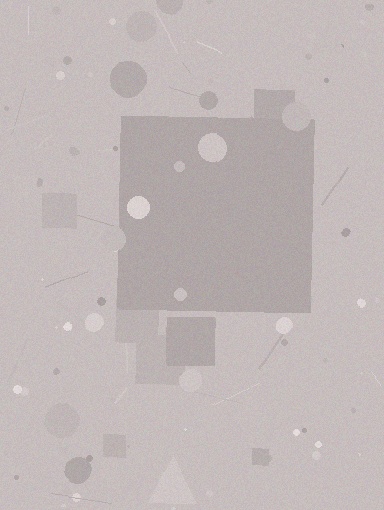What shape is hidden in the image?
A square is hidden in the image.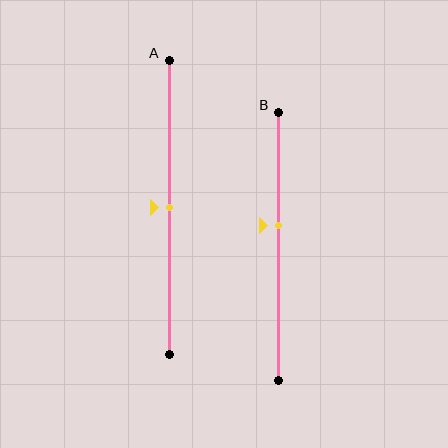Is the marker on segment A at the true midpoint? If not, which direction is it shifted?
Yes, the marker on segment A is at the true midpoint.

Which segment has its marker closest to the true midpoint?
Segment A has its marker closest to the true midpoint.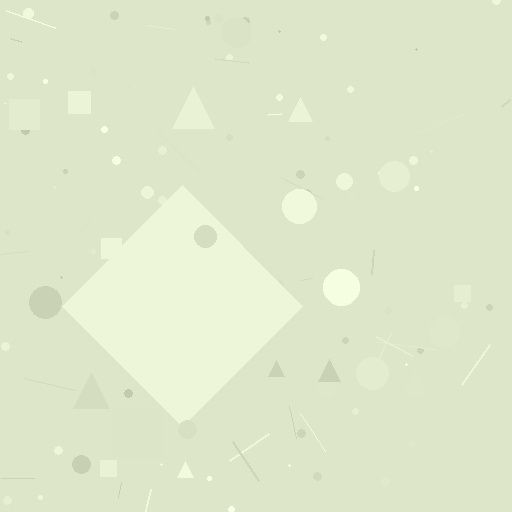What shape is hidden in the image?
A diamond is hidden in the image.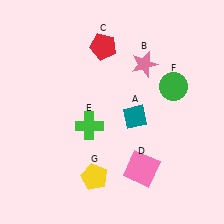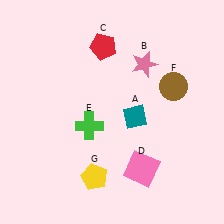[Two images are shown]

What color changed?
The circle (F) changed from green in Image 1 to brown in Image 2.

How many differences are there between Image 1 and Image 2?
There is 1 difference between the two images.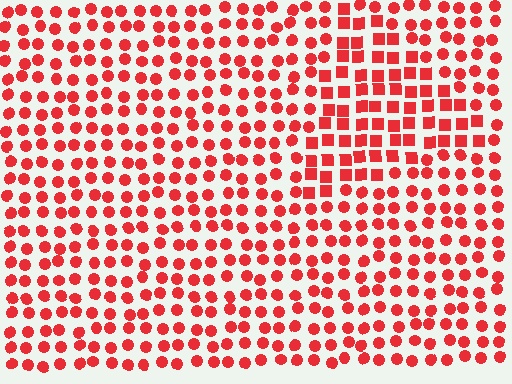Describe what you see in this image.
The image is filled with small red elements arranged in a uniform grid. A triangle-shaped region contains squares, while the surrounding area contains circles. The boundary is defined purely by the change in element shape.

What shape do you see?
I see a triangle.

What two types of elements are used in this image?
The image uses squares inside the triangle region and circles outside it.